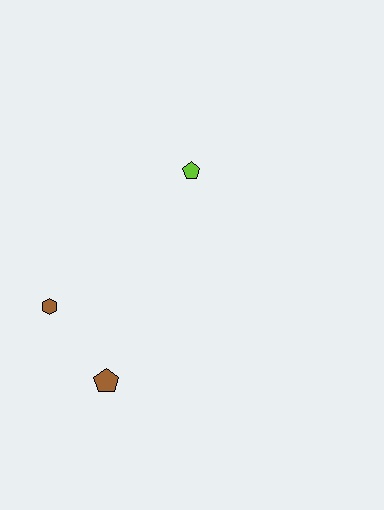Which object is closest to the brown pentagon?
The brown hexagon is closest to the brown pentagon.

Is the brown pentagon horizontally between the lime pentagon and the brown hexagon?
Yes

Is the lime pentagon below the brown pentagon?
No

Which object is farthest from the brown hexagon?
The lime pentagon is farthest from the brown hexagon.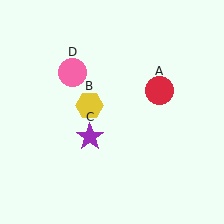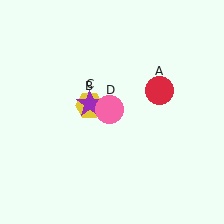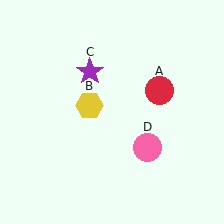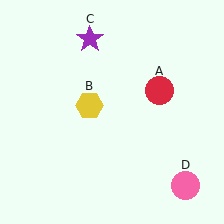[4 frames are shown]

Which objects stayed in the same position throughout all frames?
Red circle (object A) and yellow hexagon (object B) remained stationary.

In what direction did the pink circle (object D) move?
The pink circle (object D) moved down and to the right.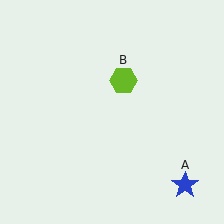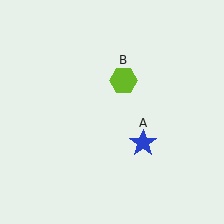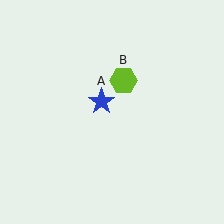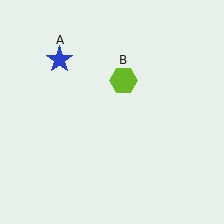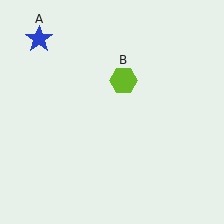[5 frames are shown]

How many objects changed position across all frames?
1 object changed position: blue star (object A).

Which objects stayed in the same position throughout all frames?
Lime hexagon (object B) remained stationary.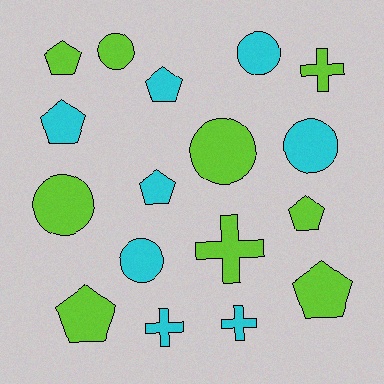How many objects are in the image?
There are 17 objects.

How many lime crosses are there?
There are 2 lime crosses.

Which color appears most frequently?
Lime, with 9 objects.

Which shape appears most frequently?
Pentagon, with 7 objects.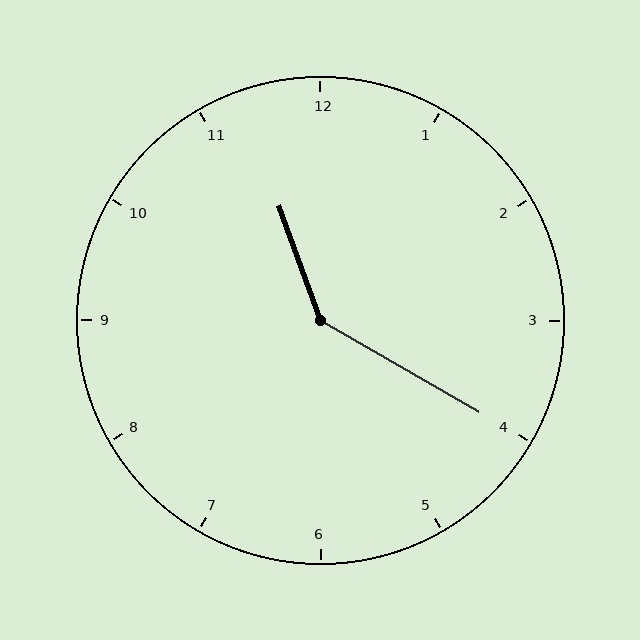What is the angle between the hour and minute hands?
Approximately 140 degrees.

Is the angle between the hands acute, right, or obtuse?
It is obtuse.